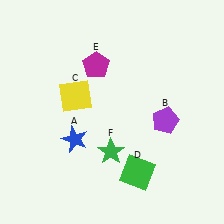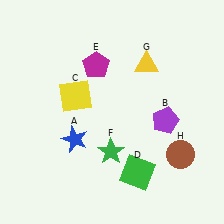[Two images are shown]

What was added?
A yellow triangle (G), a brown circle (H) were added in Image 2.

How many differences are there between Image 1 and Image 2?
There are 2 differences between the two images.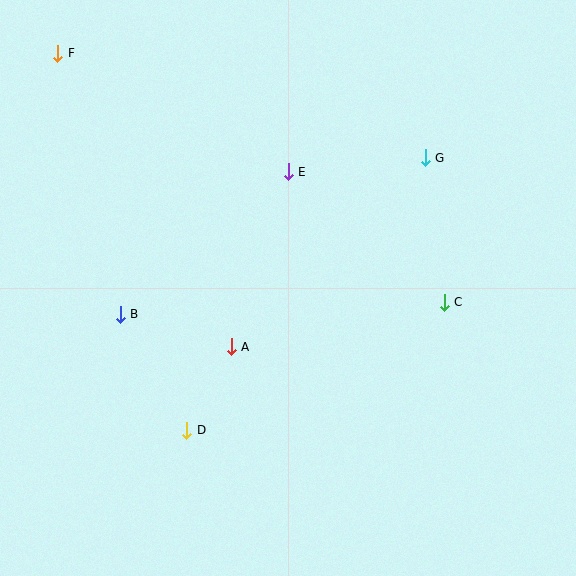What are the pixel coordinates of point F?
Point F is at (58, 53).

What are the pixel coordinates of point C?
Point C is at (444, 302).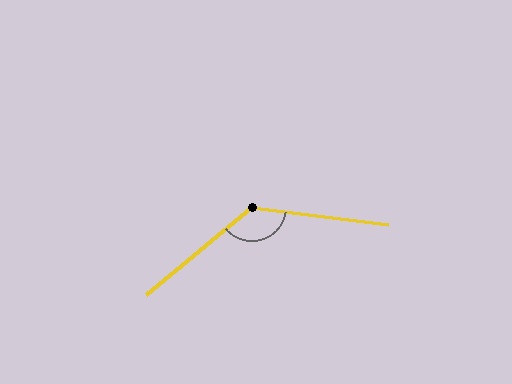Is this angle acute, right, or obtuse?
It is obtuse.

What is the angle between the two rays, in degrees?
Approximately 133 degrees.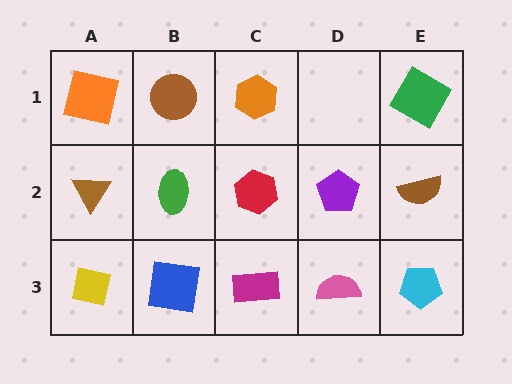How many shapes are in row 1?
4 shapes.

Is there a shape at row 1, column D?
No, that cell is empty.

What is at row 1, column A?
An orange square.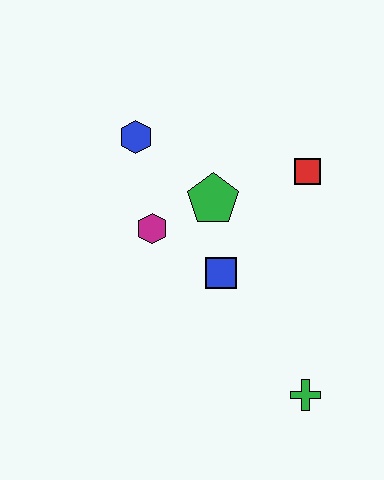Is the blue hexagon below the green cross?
No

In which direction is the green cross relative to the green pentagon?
The green cross is below the green pentagon.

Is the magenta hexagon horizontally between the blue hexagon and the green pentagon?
Yes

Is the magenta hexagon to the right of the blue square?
No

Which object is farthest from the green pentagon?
The green cross is farthest from the green pentagon.